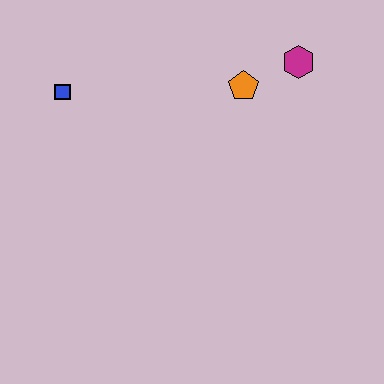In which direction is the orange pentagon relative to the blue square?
The orange pentagon is to the right of the blue square.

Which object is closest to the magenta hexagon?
The orange pentagon is closest to the magenta hexagon.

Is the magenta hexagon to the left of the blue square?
No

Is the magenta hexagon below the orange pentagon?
No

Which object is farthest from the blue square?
The magenta hexagon is farthest from the blue square.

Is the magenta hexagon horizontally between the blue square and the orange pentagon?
No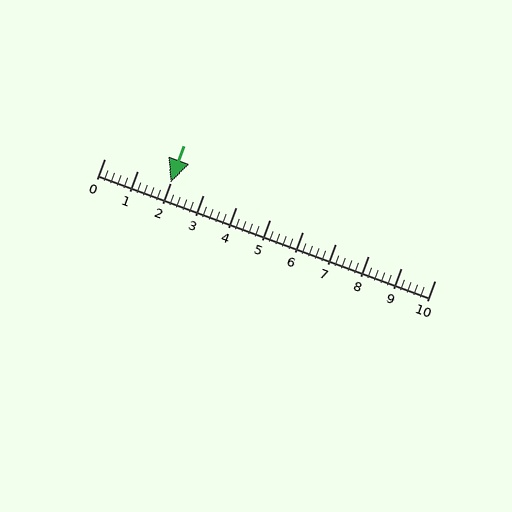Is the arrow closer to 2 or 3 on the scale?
The arrow is closer to 2.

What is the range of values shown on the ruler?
The ruler shows values from 0 to 10.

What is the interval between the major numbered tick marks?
The major tick marks are spaced 1 units apart.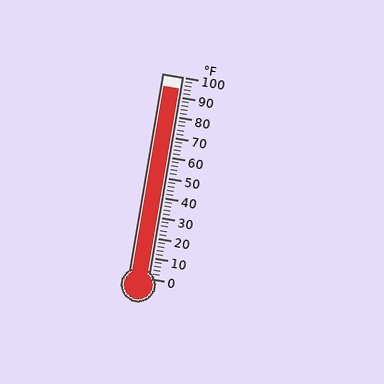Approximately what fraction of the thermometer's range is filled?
The thermometer is filled to approximately 95% of its range.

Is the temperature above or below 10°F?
The temperature is above 10°F.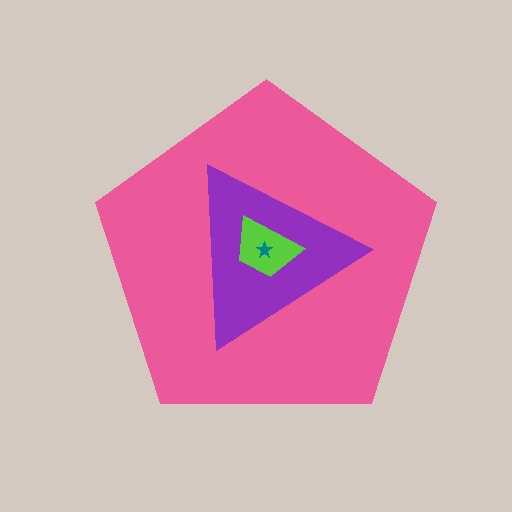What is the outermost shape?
The pink pentagon.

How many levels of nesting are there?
4.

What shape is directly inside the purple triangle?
The lime trapezoid.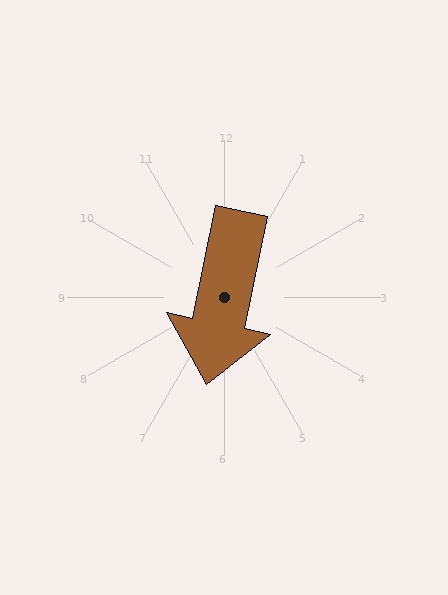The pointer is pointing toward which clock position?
Roughly 6 o'clock.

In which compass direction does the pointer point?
South.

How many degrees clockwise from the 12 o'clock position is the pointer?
Approximately 192 degrees.